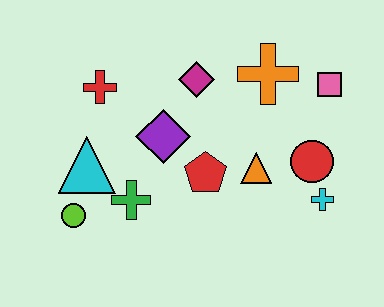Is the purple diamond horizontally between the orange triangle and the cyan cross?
No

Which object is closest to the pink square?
The orange cross is closest to the pink square.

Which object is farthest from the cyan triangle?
The pink square is farthest from the cyan triangle.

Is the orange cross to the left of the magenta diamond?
No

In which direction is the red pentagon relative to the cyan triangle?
The red pentagon is to the right of the cyan triangle.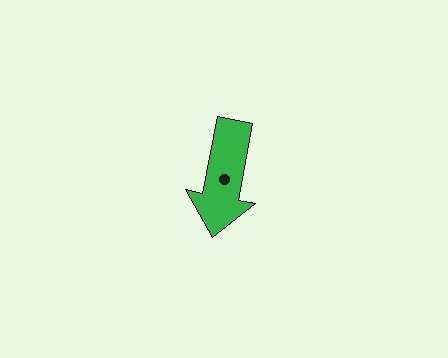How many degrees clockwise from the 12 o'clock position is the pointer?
Approximately 191 degrees.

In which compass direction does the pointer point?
South.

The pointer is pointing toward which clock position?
Roughly 6 o'clock.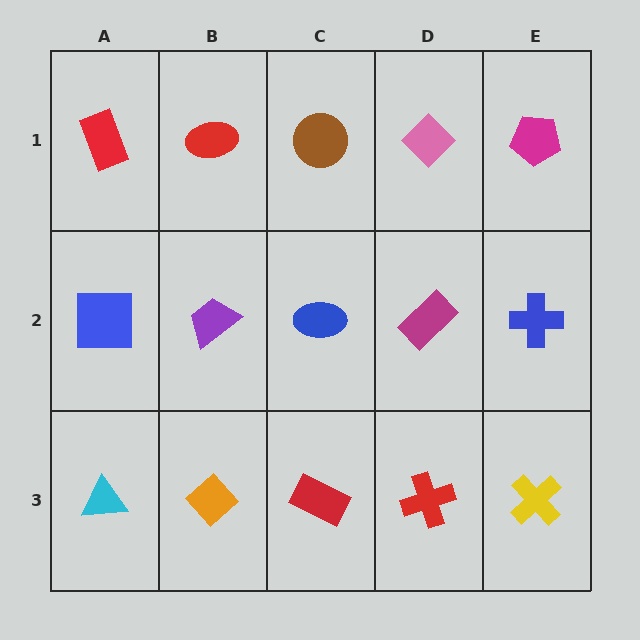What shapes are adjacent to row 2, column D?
A pink diamond (row 1, column D), a red cross (row 3, column D), a blue ellipse (row 2, column C), a blue cross (row 2, column E).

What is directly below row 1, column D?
A magenta rectangle.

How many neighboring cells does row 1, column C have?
3.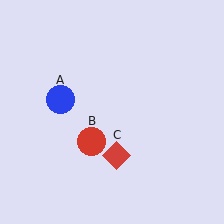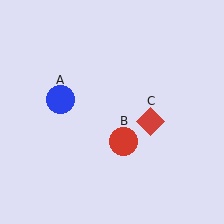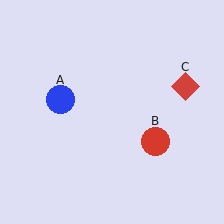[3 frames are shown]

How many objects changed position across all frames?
2 objects changed position: red circle (object B), red diamond (object C).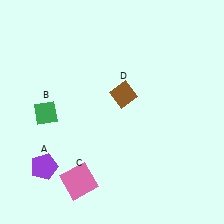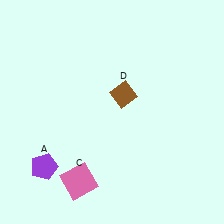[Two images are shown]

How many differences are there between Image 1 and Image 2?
There is 1 difference between the two images.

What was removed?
The green diamond (B) was removed in Image 2.